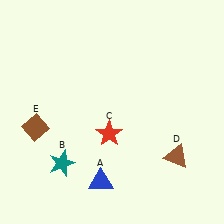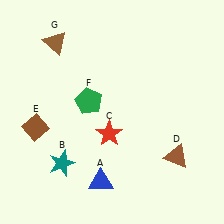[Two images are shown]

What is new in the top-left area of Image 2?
A brown triangle (G) was added in the top-left area of Image 2.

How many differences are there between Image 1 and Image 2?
There are 2 differences between the two images.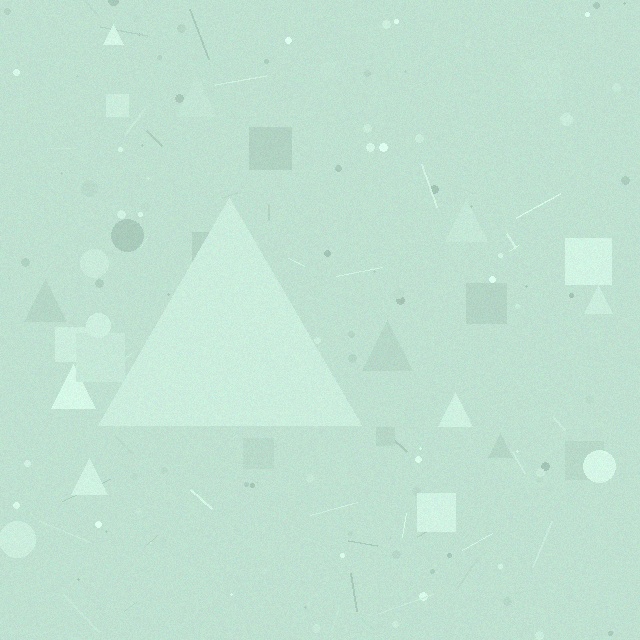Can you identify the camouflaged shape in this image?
The camouflaged shape is a triangle.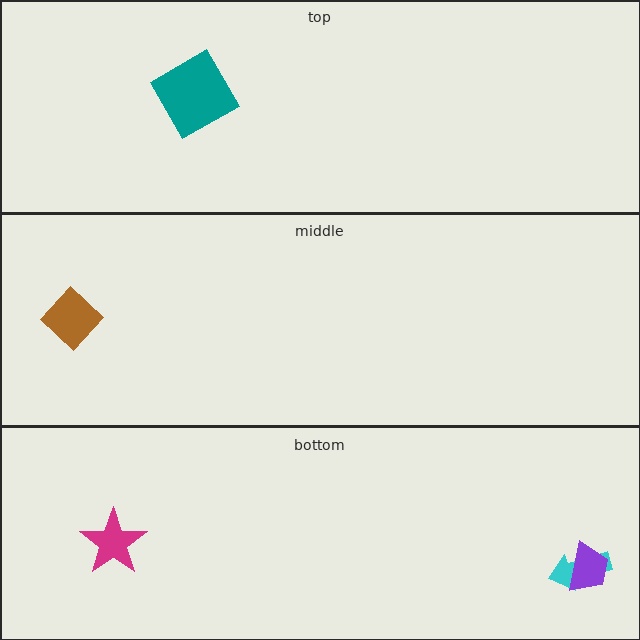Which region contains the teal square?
The top region.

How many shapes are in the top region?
1.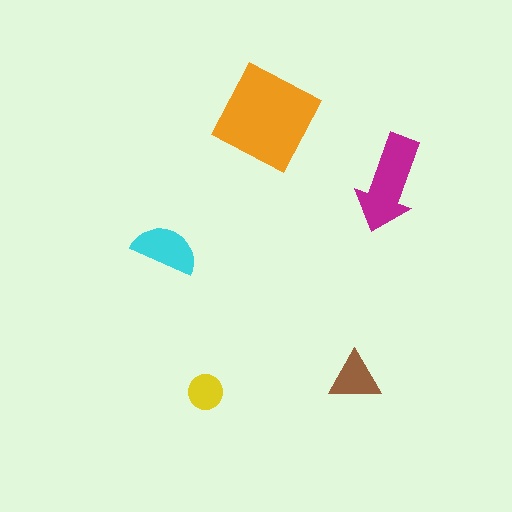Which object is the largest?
The orange square.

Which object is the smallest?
The yellow circle.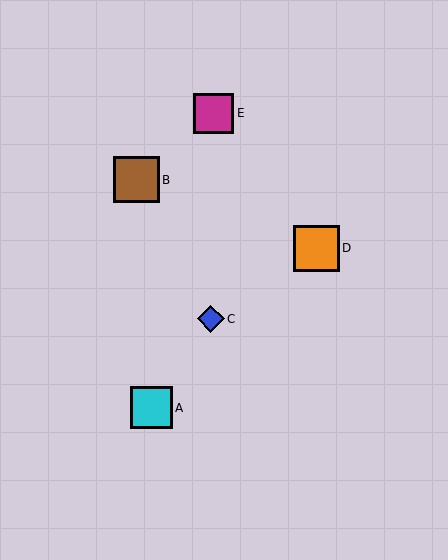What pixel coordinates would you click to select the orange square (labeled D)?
Click at (316, 248) to select the orange square D.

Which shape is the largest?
The orange square (labeled D) is the largest.